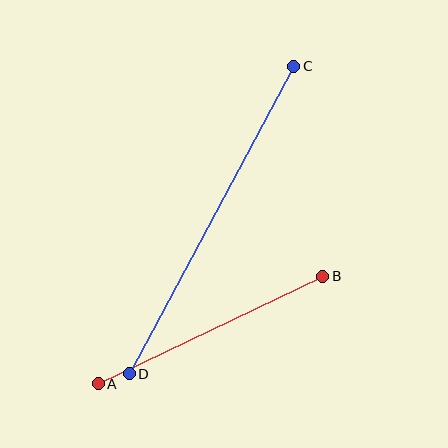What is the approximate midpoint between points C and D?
The midpoint is at approximately (211, 220) pixels.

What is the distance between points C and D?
The distance is approximately 349 pixels.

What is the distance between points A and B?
The distance is approximately 249 pixels.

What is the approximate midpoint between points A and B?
The midpoint is at approximately (211, 330) pixels.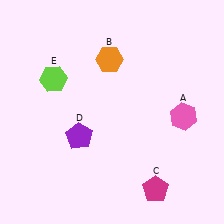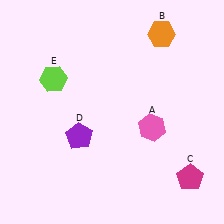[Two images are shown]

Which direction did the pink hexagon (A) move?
The pink hexagon (A) moved left.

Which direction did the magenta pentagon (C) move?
The magenta pentagon (C) moved right.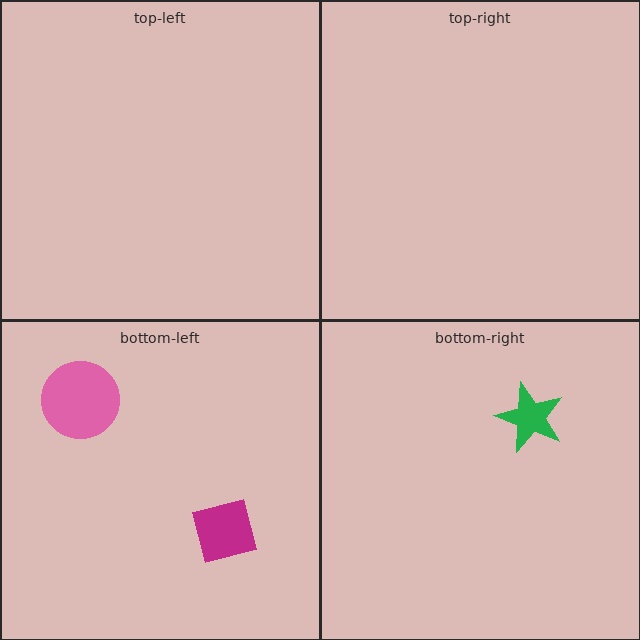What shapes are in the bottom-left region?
The magenta square, the pink circle.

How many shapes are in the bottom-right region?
1.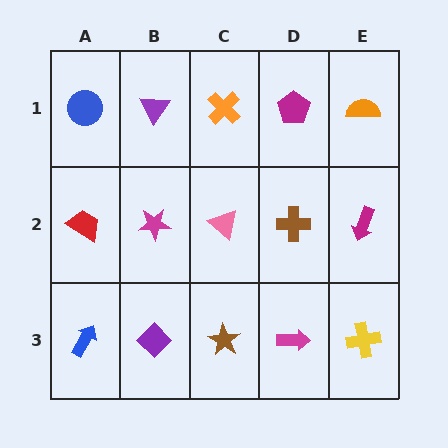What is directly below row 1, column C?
A pink triangle.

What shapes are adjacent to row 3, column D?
A brown cross (row 2, column D), a brown star (row 3, column C), a yellow cross (row 3, column E).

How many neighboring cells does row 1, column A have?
2.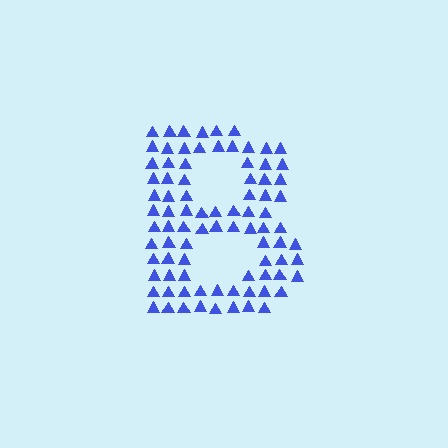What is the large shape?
The large shape is the letter B.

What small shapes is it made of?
It is made of small triangles.